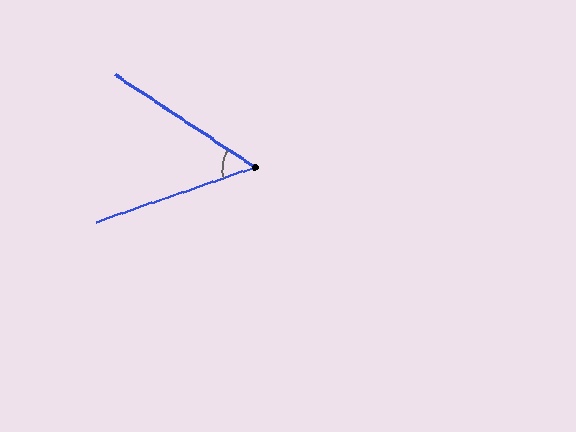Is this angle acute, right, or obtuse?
It is acute.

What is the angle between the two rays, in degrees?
Approximately 53 degrees.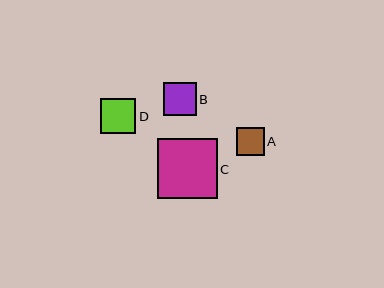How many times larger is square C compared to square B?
Square C is approximately 1.8 times the size of square B.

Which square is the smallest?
Square A is the smallest with a size of approximately 28 pixels.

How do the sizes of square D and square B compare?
Square D and square B are approximately the same size.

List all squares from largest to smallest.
From largest to smallest: C, D, B, A.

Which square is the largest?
Square C is the largest with a size of approximately 59 pixels.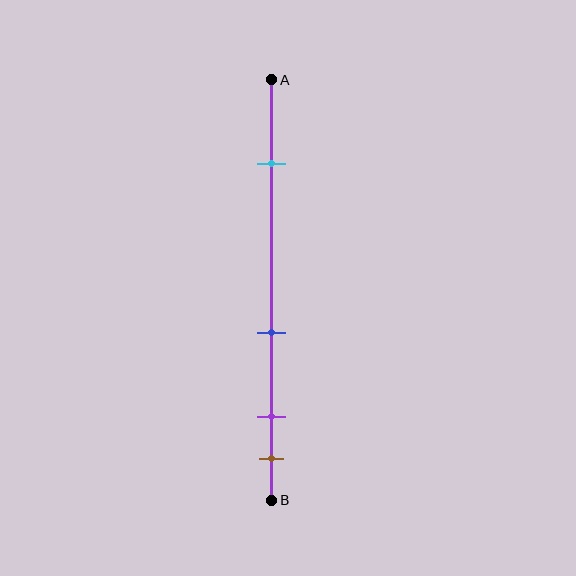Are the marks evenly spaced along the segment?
No, the marks are not evenly spaced.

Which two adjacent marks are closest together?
The purple and brown marks are the closest adjacent pair.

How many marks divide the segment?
There are 4 marks dividing the segment.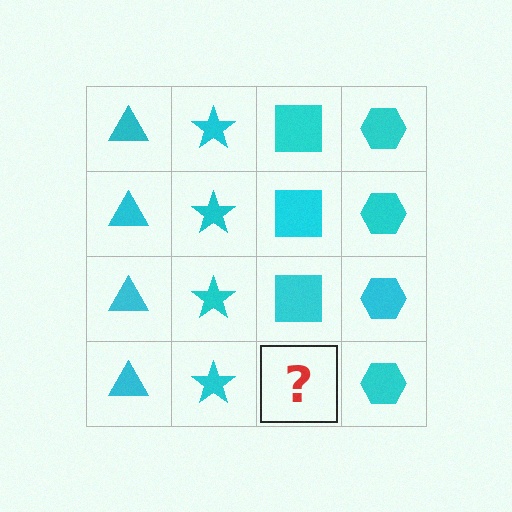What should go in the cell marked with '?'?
The missing cell should contain a cyan square.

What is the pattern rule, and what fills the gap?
The rule is that each column has a consistent shape. The gap should be filled with a cyan square.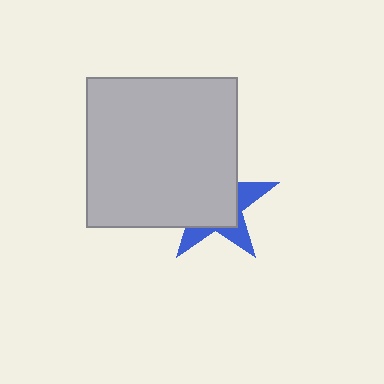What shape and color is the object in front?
The object in front is a light gray square.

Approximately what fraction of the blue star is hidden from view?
Roughly 65% of the blue star is hidden behind the light gray square.